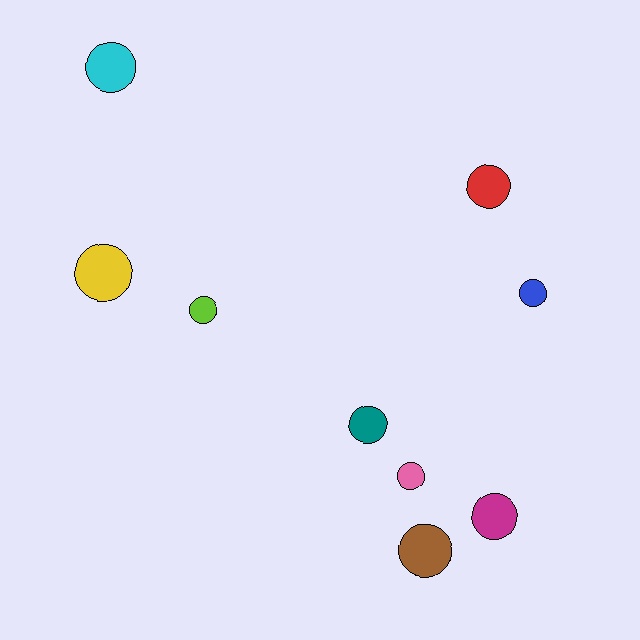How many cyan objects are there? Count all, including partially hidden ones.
There is 1 cyan object.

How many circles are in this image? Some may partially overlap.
There are 9 circles.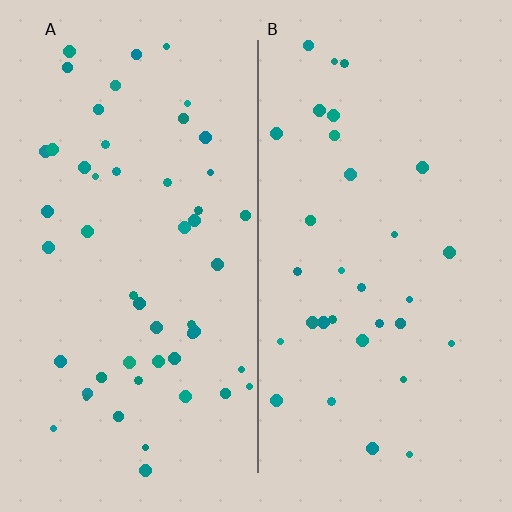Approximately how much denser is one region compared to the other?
Approximately 1.6× — region A over region B.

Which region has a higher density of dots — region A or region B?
A (the left).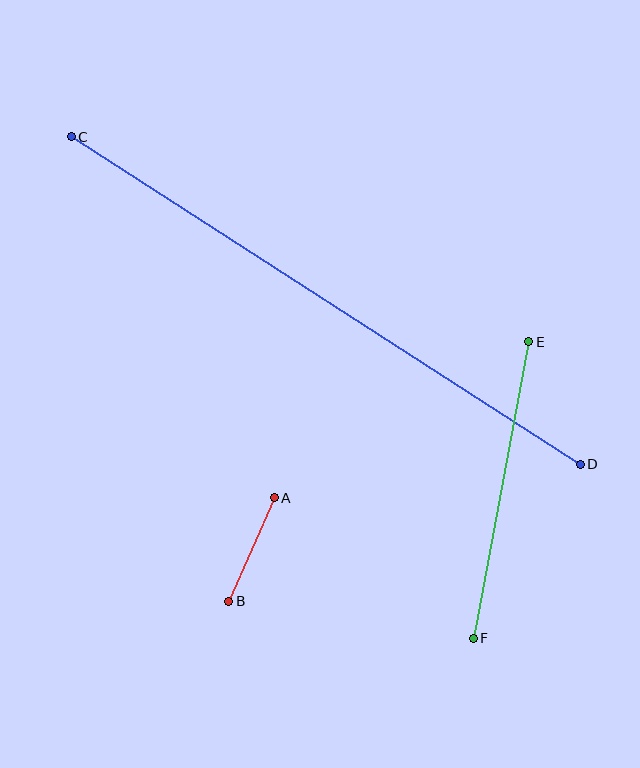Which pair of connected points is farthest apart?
Points C and D are farthest apart.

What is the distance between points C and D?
The distance is approximately 605 pixels.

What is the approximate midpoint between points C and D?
The midpoint is at approximately (326, 300) pixels.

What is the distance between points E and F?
The distance is approximately 302 pixels.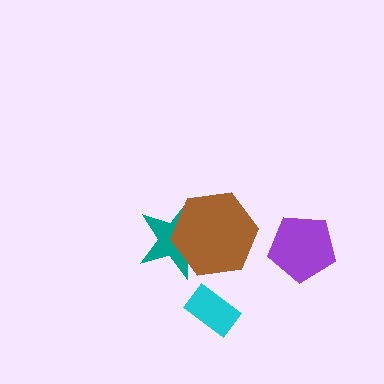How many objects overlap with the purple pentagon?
0 objects overlap with the purple pentagon.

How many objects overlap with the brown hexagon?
1 object overlaps with the brown hexagon.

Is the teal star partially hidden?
Yes, it is partially covered by another shape.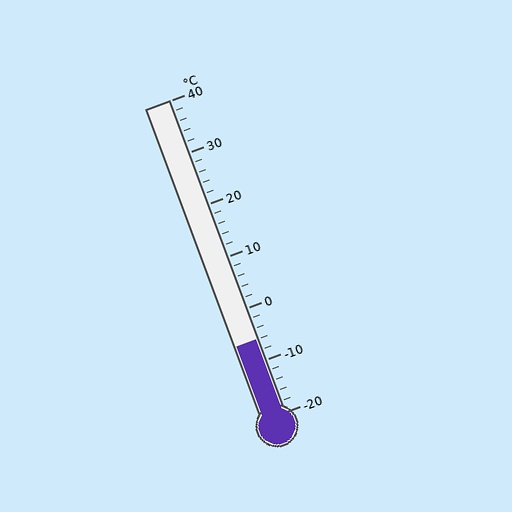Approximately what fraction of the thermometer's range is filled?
The thermometer is filled to approximately 25% of its range.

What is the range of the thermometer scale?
The thermometer scale ranges from -20°C to 40°C.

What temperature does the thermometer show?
The thermometer shows approximately -6°C.